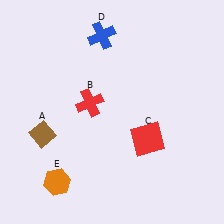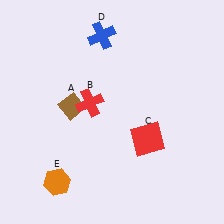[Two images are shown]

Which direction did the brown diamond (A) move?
The brown diamond (A) moved right.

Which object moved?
The brown diamond (A) moved right.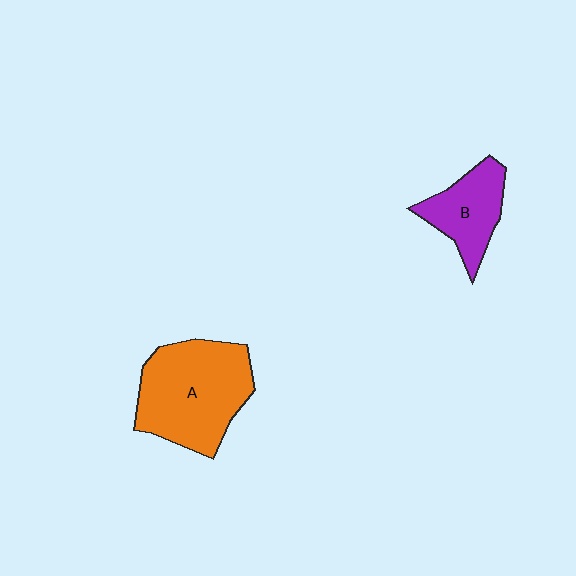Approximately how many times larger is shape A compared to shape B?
Approximately 1.9 times.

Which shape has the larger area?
Shape A (orange).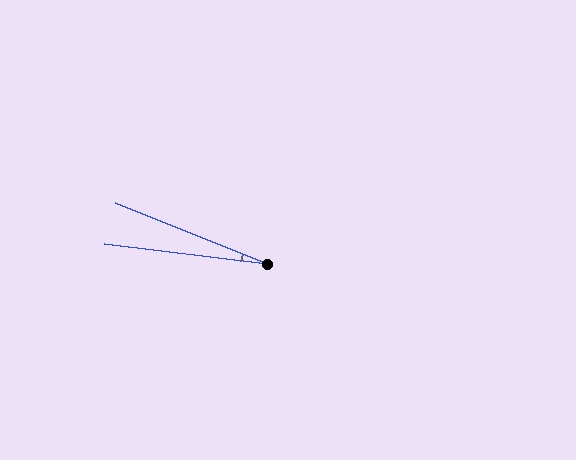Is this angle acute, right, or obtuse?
It is acute.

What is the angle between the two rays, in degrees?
Approximately 15 degrees.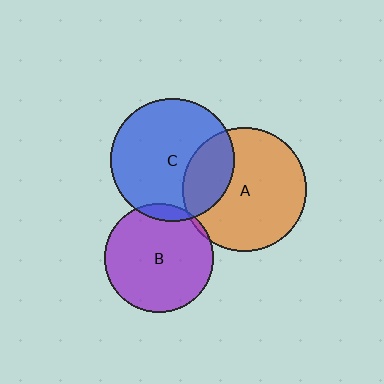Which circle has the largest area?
Circle A (orange).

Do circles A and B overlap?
Yes.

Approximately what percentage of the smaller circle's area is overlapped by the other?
Approximately 5%.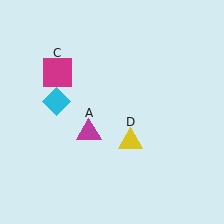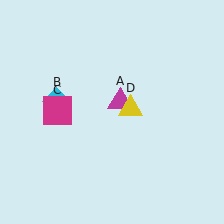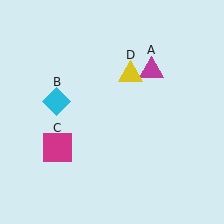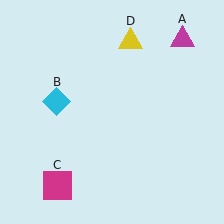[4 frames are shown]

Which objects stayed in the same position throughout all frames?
Cyan diamond (object B) remained stationary.